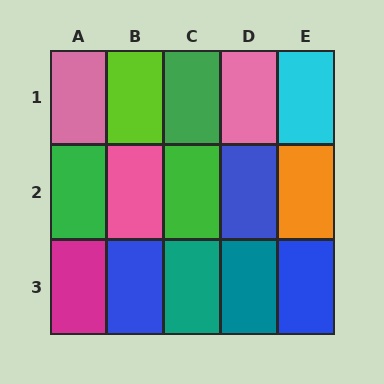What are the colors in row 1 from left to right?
Pink, lime, green, pink, cyan.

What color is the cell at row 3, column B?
Blue.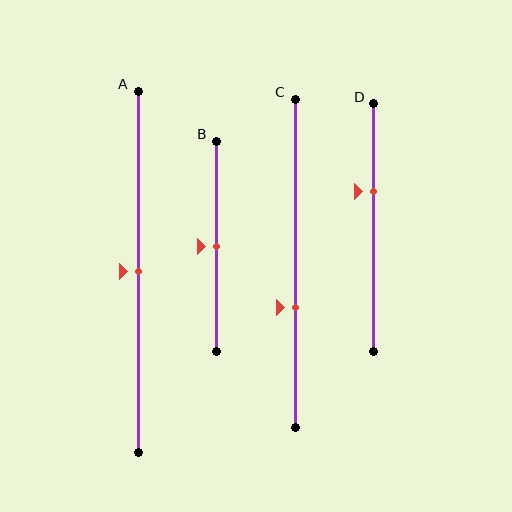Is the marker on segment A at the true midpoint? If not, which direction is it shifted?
Yes, the marker on segment A is at the true midpoint.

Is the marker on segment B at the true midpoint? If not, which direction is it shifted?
Yes, the marker on segment B is at the true midpoint.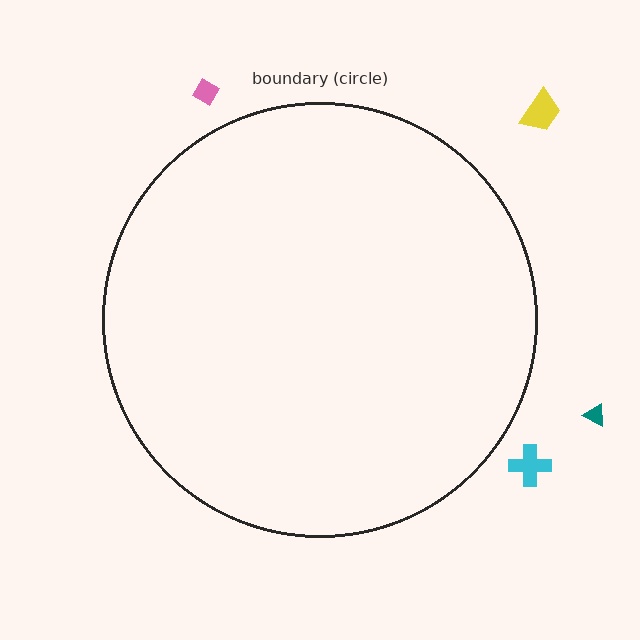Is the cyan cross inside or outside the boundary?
Outside.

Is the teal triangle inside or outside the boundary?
Outside.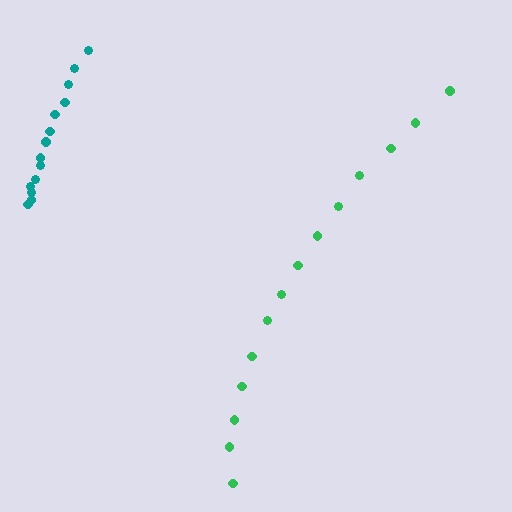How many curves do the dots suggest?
There are 2 distinct paths.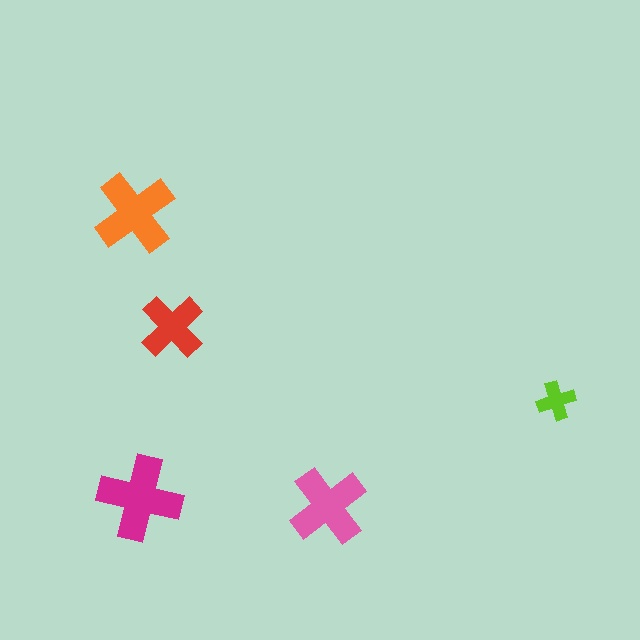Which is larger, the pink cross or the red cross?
The pink one.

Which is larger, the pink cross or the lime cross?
The pink one.